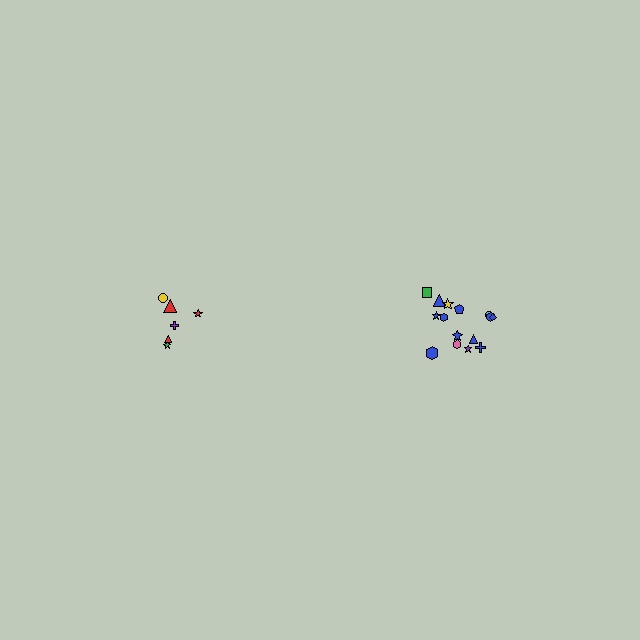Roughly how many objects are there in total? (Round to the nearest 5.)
Roughly 20 objects in total.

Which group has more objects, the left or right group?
The right group.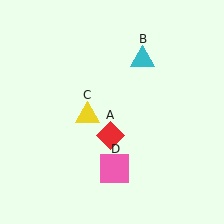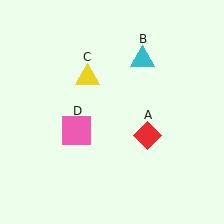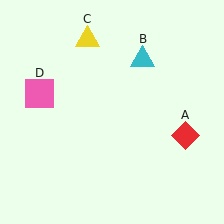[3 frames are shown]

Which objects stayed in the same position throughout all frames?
Cyan triangle (object B) remained stationary.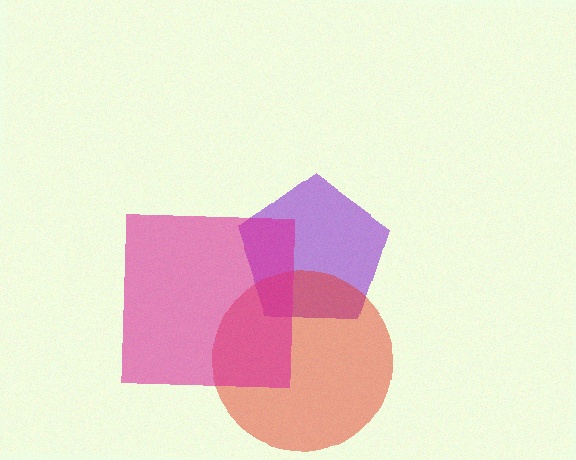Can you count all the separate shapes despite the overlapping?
Yes, there are 3 separate shapes.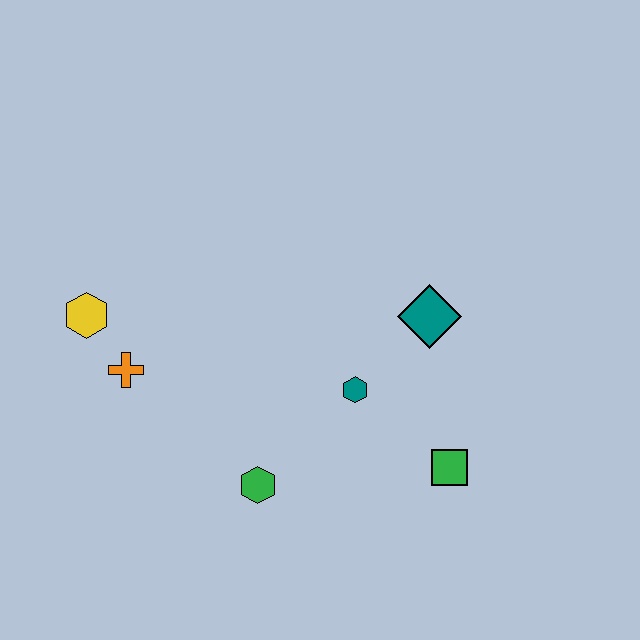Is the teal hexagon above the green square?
Yes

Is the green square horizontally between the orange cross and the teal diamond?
No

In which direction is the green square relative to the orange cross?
The green square is to the right of the orange cross.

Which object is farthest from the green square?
The yellow hexagon is farthest from the green square.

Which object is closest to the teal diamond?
The teal hexagon is closest to the teal diamond.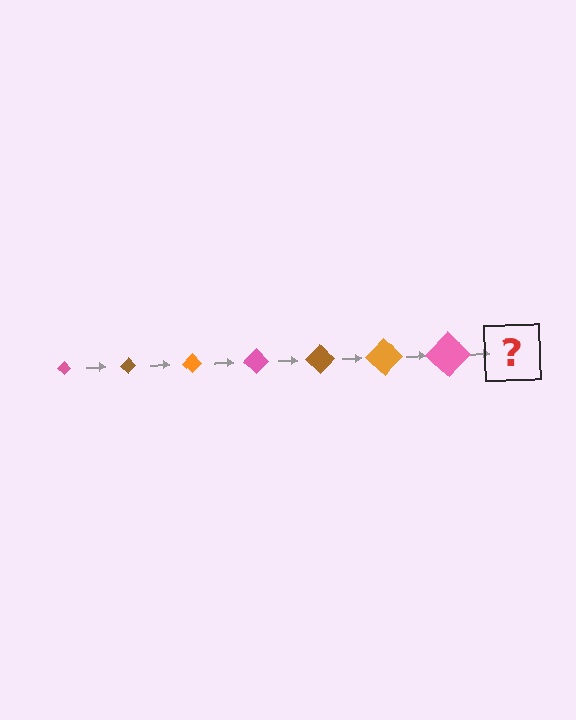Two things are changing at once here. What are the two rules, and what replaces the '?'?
The two rules are that the diamond grows larger each step and the color cycles through pink, brown, and orange. The '?' should be a brown diamond, larger than the previous one.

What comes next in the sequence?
The next element should be a brown diamond, larger than the previous one.